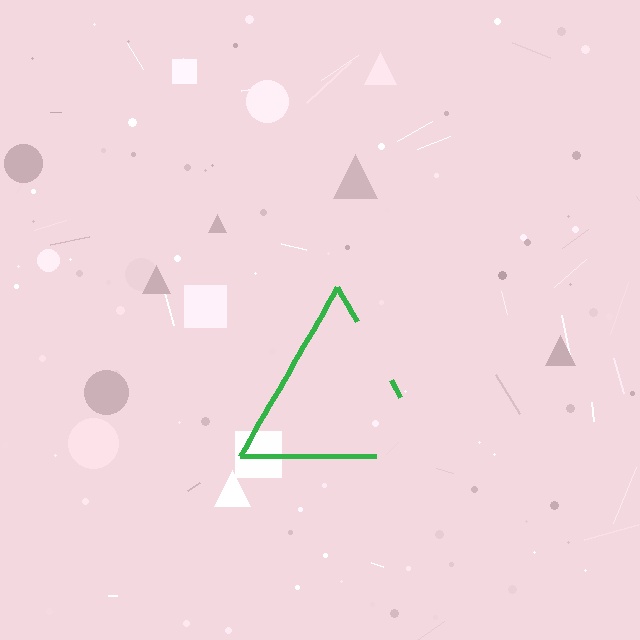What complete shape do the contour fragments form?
The contour fragments form a triangle.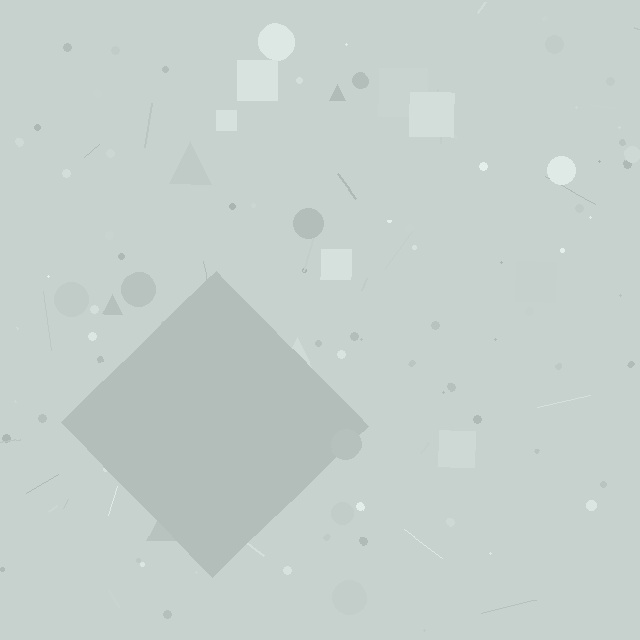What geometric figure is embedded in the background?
A diamond is embedded in the background.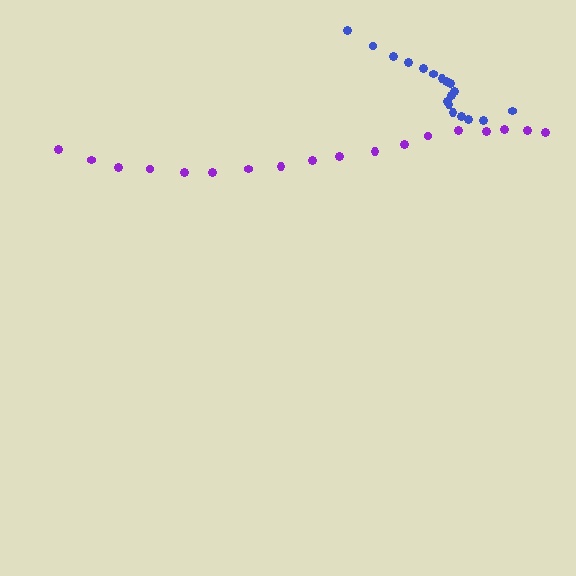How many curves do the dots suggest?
There are 2 distinct paths.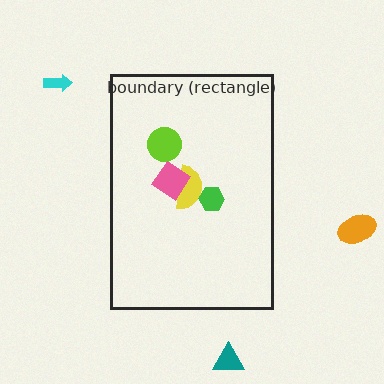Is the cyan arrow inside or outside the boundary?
Outside.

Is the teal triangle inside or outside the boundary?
Outside.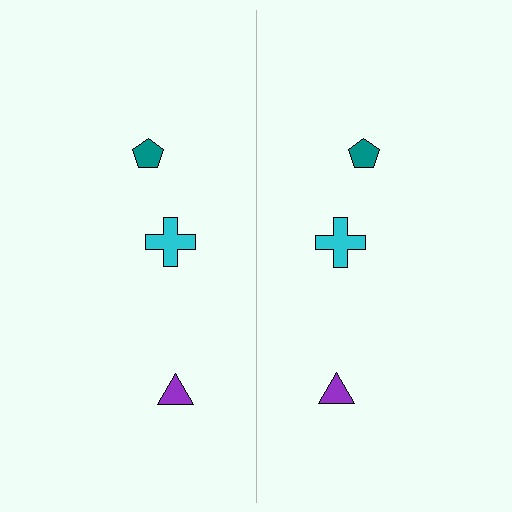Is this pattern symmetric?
Yes, this pattern has bilateral (reflection) symmetry.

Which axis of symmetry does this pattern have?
The pattern has a vertical axis of symmetry running through the center of the image.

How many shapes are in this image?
There are 6 shapes in this image.